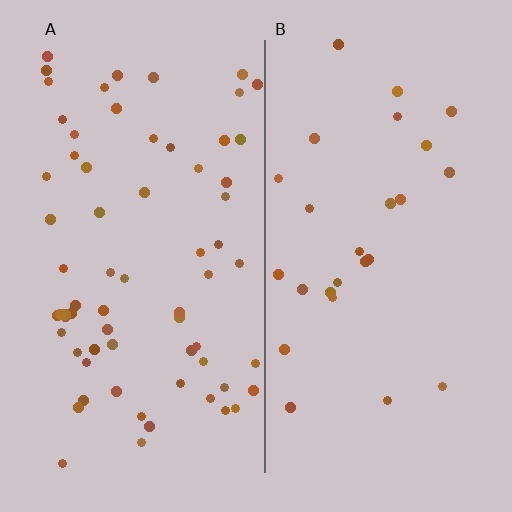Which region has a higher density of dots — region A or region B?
A (the left).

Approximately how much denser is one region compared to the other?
Approximately 2.6× — region A over region B.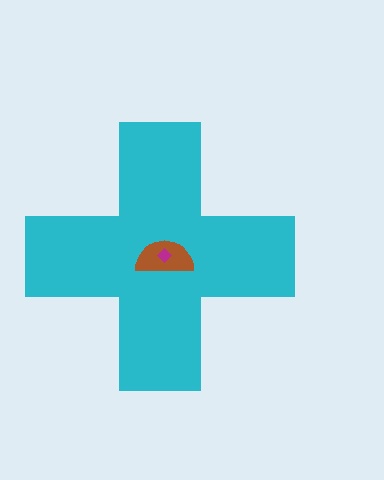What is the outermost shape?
The cyan cross.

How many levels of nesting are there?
3.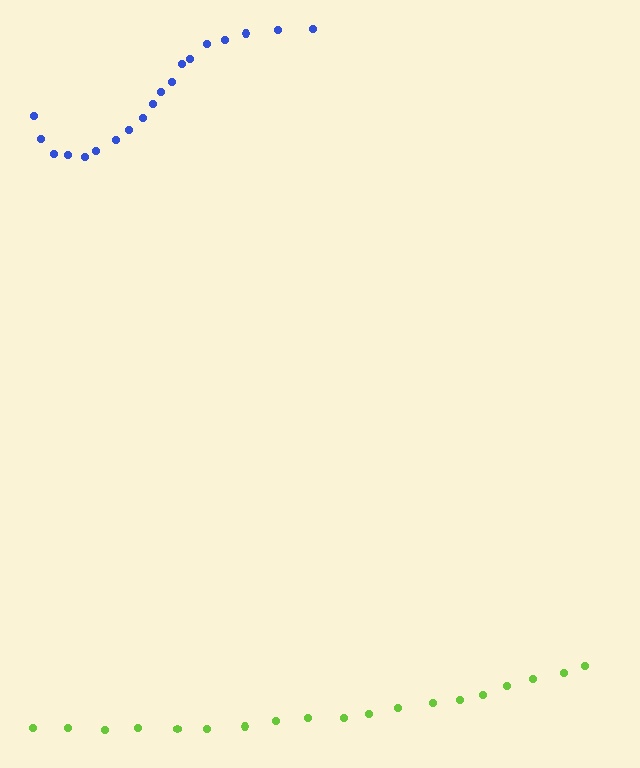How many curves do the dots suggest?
There are 2 distinct paths.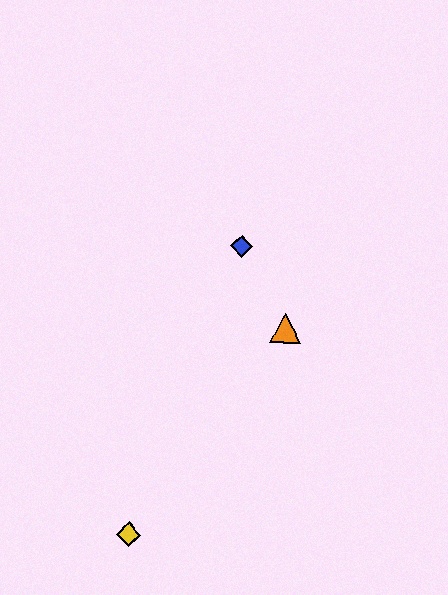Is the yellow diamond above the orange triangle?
No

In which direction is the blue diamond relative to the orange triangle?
The blue diamond is above the orange triangle.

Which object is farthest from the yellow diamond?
The blue diamond is farthest from the yellow diamond.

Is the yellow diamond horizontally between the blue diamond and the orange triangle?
No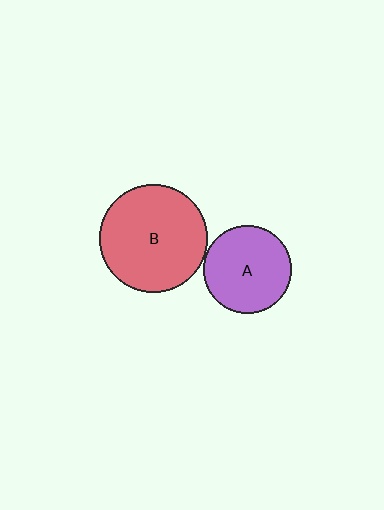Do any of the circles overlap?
No, none of the circles overlap.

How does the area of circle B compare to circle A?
Approximately 1.5 times.